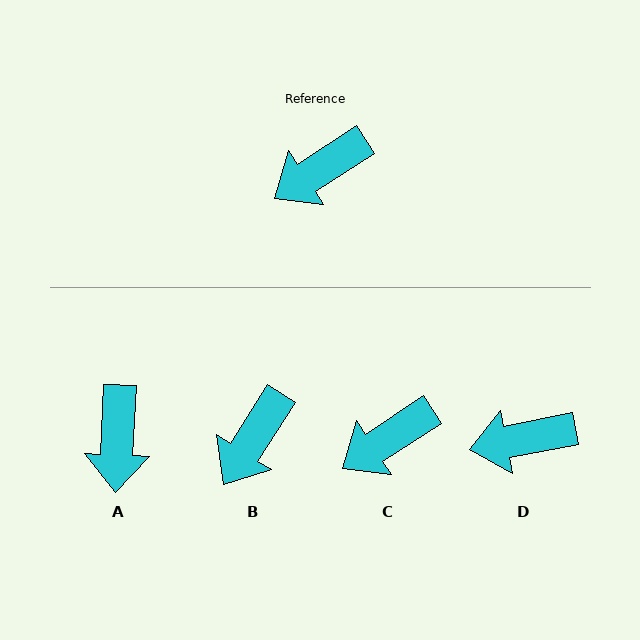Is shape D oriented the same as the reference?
No, it is off by about 22 degrees.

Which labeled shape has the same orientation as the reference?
C.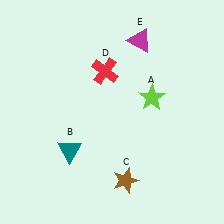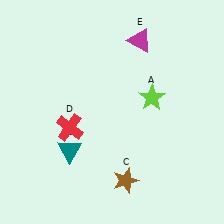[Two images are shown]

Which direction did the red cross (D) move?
The red cross (D) moved down.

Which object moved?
The red cross (D) moved down.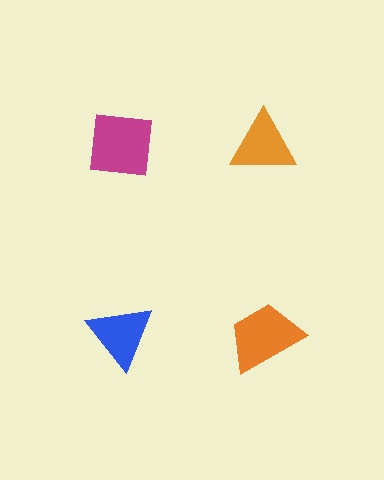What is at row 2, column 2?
An orange trapezoid.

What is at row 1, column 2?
An orange triangle.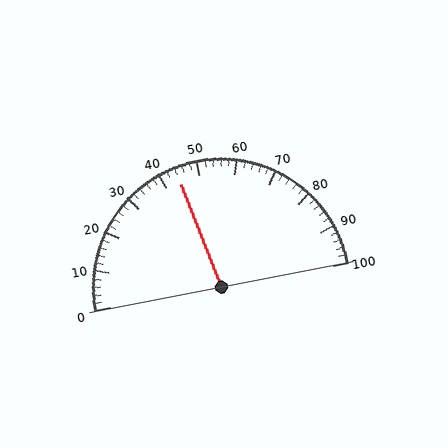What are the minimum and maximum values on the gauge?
The gauge ranges from 0 to 100.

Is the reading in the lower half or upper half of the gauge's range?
The reading is in the lower half of the range (0 to 100).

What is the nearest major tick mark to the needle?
The nearest major tick mark is 40.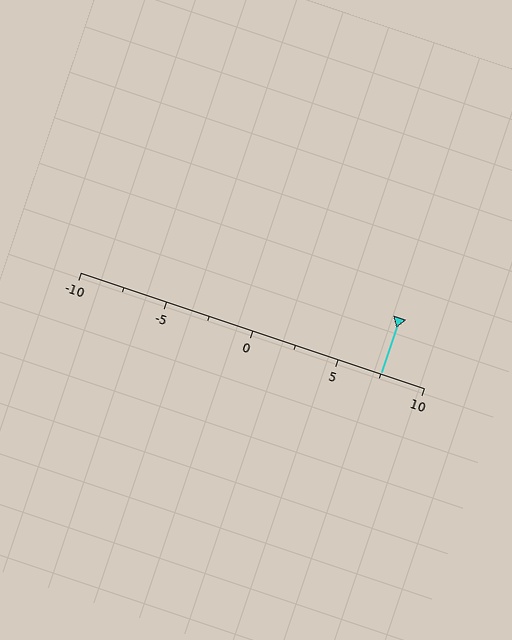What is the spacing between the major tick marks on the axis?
The major ticks are spaced 5 apart.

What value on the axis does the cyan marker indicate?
The marker indicates approximately 7.5.